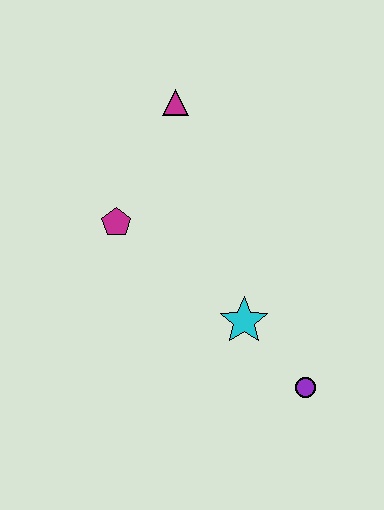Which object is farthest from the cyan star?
The magenta triangle is farthest from the cyan star.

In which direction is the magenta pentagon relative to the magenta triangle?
The magenta pentagon is below the magenta triangle.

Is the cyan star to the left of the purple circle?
Yes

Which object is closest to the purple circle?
The cyan star is closest to the purple circle.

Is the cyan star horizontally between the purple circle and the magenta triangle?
Yes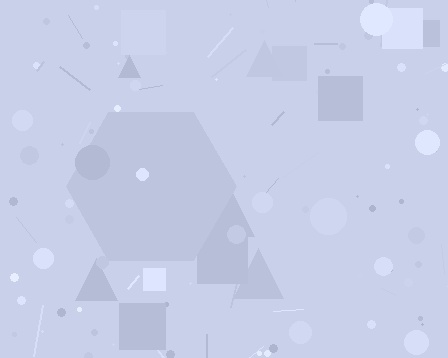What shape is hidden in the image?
A hexagon is hidden in the image.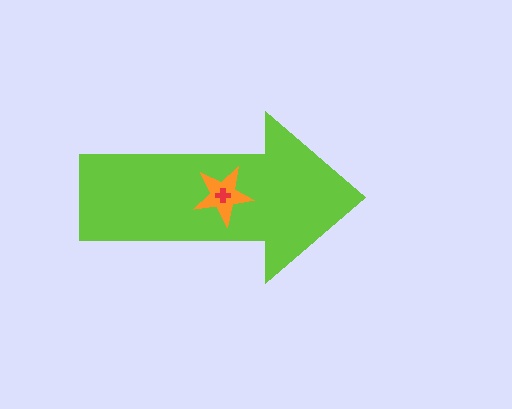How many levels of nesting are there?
3.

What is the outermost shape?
The lime arrow.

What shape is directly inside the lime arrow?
The orange star.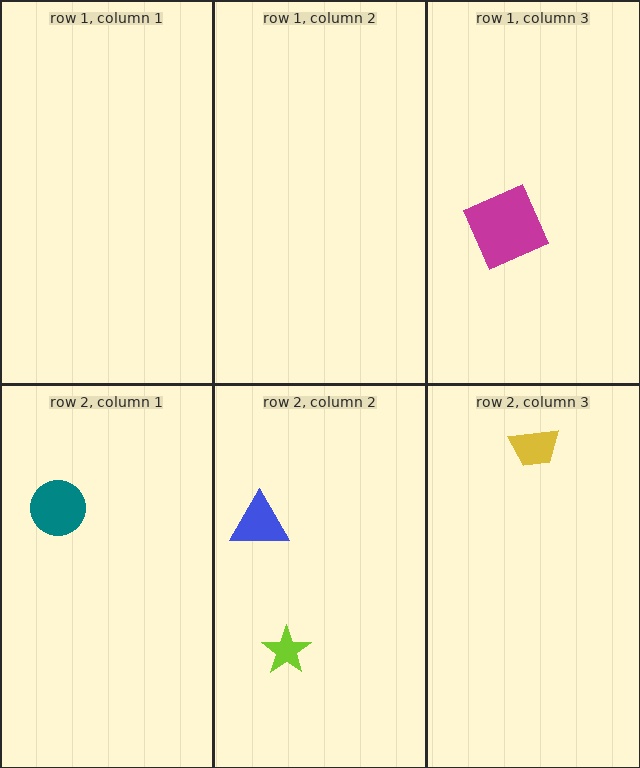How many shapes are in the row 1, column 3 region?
1.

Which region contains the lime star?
The row 2, column 2 region.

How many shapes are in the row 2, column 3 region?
1.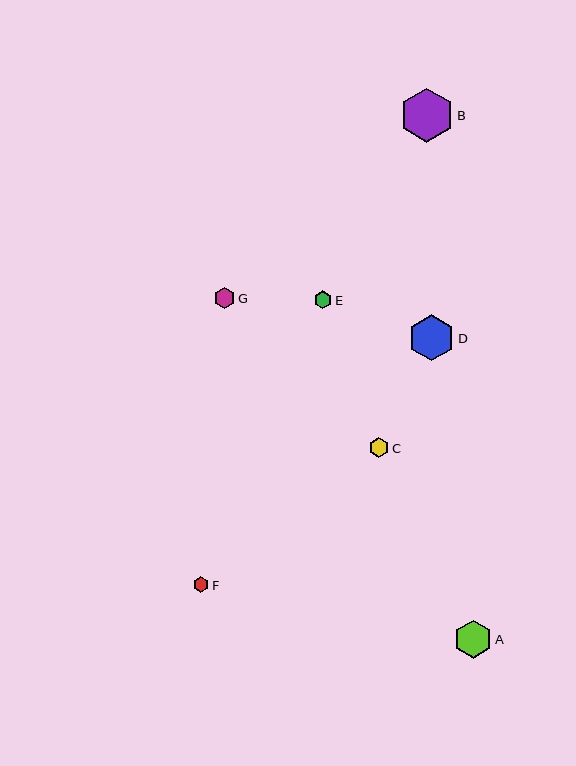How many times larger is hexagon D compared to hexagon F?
Hexagon D is approximately 2.9 times the size of hexagon F.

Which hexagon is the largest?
Hexagon B is the largest with a size of approximately 54 pixels.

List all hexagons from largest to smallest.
From largest to smallest: B, D, A, G, C, E, F.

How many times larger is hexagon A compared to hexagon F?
Hexagon A is approximately 2.4 times the size of hexagon F.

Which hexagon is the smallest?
Hexagon F is the smallest with a size of approximately 16 pixels.